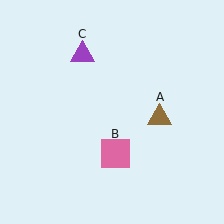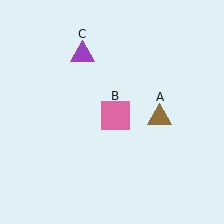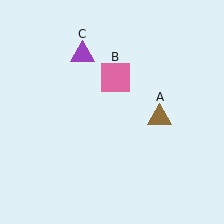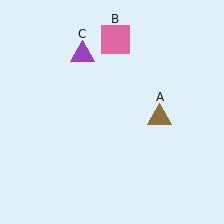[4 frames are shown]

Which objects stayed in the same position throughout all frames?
Brown triangle (object A) and purple triangle (object C) remained stationary.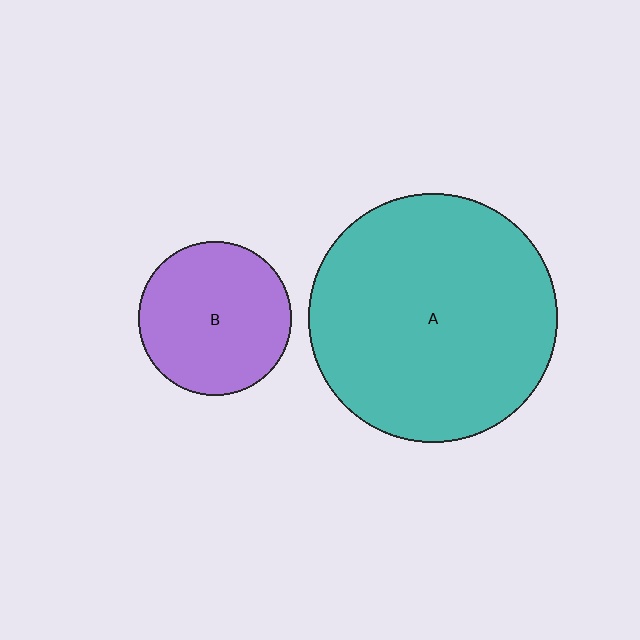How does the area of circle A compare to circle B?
Approximately 2.7 times.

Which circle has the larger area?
Circle A (teal).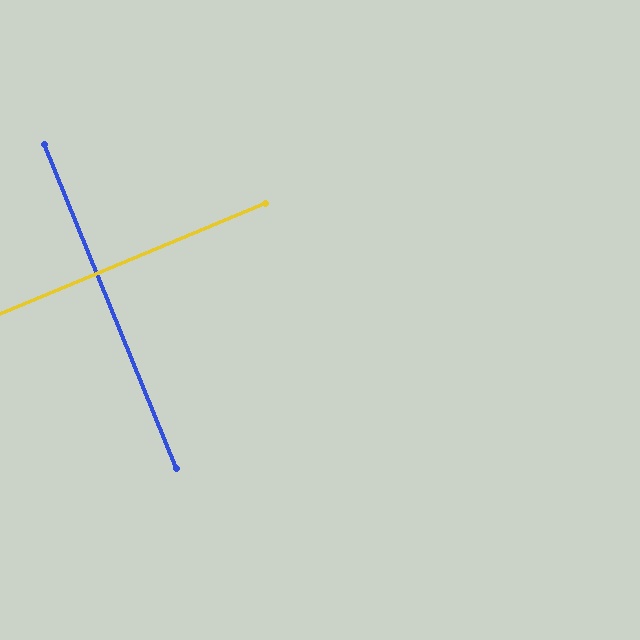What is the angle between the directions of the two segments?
Approximately 90 degrees.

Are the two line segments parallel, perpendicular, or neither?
Perpendicular — they meet at approximately 90°.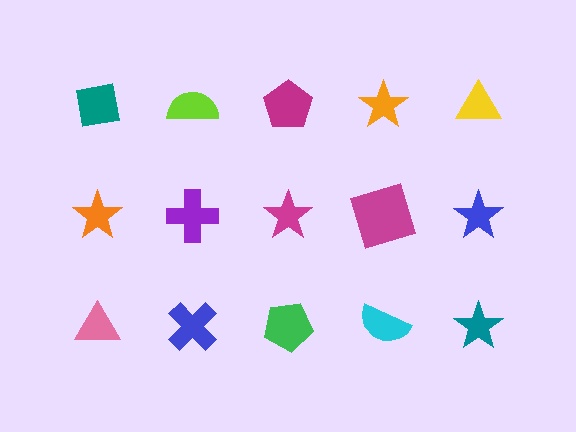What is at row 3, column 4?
A cyan semicircle.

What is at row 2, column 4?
A magenta square.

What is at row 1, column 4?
An orange star.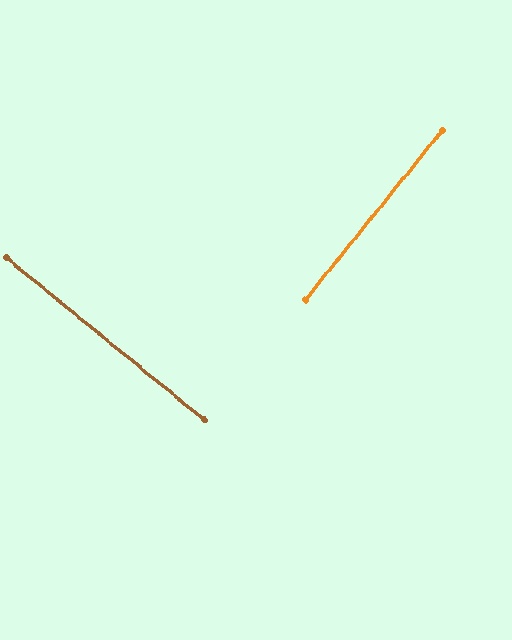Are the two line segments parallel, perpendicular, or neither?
Perpendicular — they meet at approximately 90°.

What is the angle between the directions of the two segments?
Approximately 90 degrees.